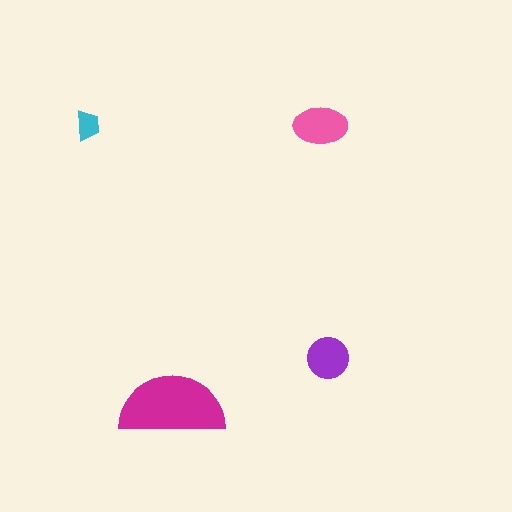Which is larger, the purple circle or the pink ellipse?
The pink ellipse.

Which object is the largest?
The magenta semicircle.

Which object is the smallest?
The cyan trapezoid.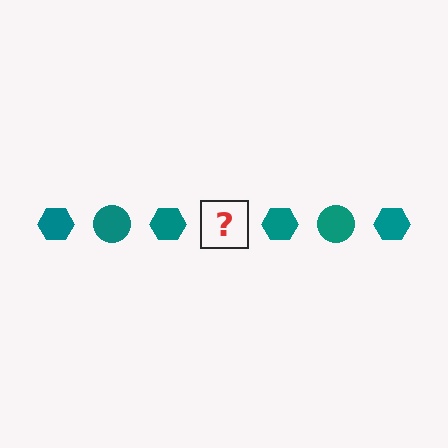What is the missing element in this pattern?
The missing element is a teal circle.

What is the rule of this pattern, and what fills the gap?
The rule is that the pattern cycles through hexagon, circle shapes in teal. The gap should be filled with a teal circle.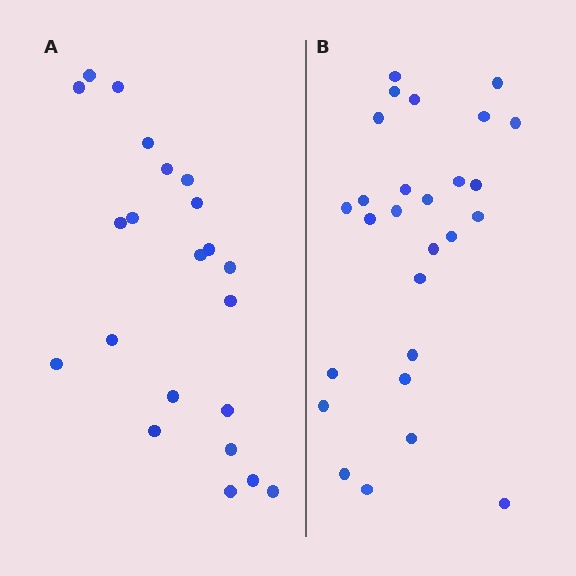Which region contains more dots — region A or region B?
Region B (the right region) has more dots.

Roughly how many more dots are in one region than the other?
Region B has about 5 more dots than region A.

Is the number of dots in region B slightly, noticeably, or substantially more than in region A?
Region B has only slightly more — the two regions are fairly close. The ratio is roughly 1.2 to 1.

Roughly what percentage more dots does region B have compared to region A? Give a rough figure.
About 25% more.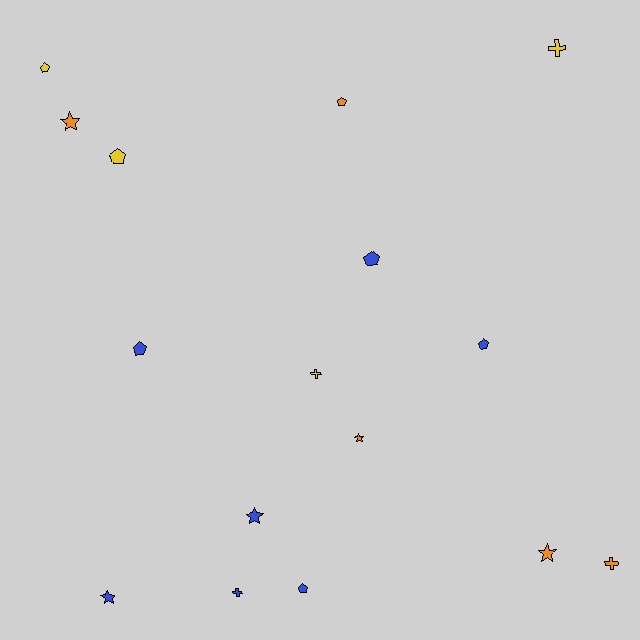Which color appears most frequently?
Blue, with 7 objects.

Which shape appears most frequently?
Pentagon, with 7 objects.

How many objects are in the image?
There are 16 objects.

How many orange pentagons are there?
There is 1 orange pentagon.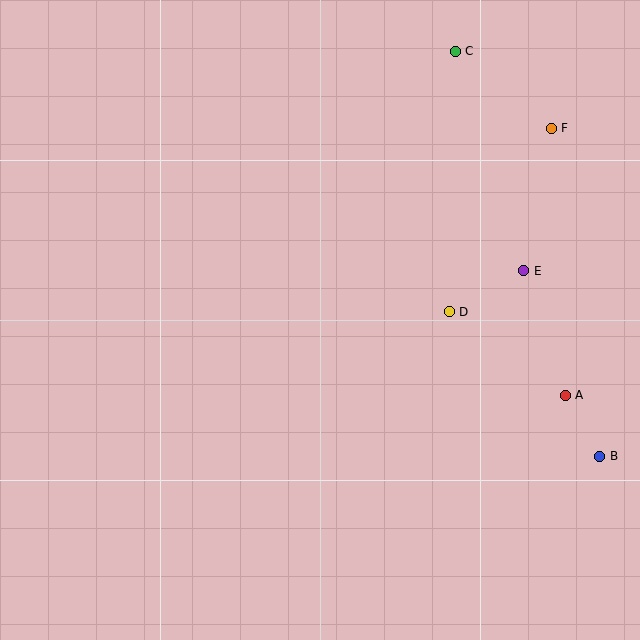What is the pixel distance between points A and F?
The distance between A and F is 267 pixels.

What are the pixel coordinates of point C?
Point C is at (455, 51).